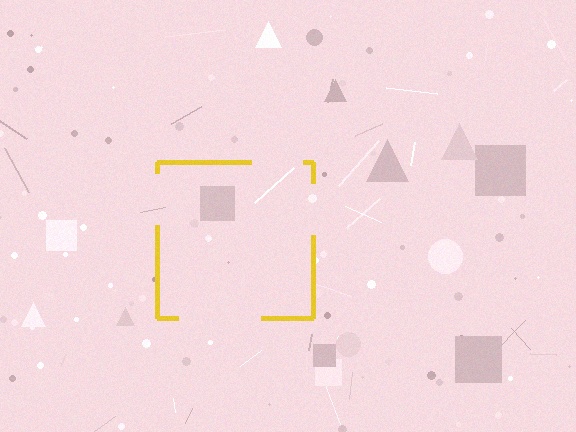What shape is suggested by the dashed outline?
The dashed outline suggests a square.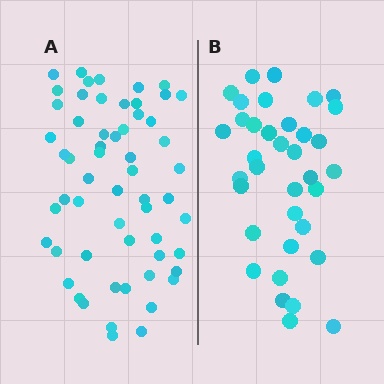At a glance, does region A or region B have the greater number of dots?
Region A (the left region) has more dots.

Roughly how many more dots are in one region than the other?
Region A has approximately 20 more dots than region B.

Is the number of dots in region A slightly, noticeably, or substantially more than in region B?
Region A has substantially more. The ratio is roughly 1.6 to 1.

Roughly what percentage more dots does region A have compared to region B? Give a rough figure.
About 60% more.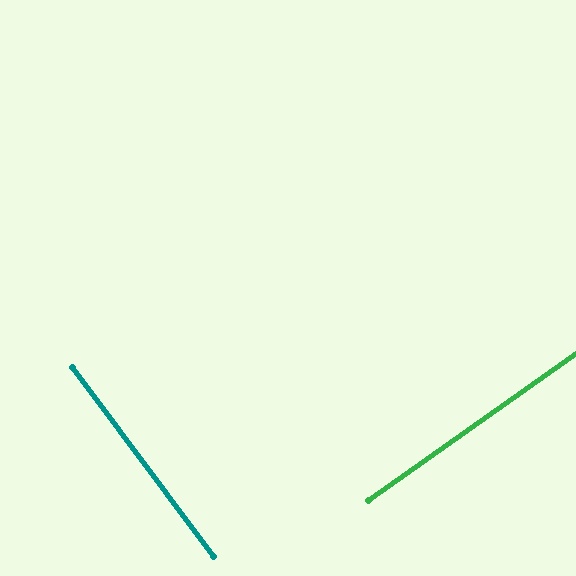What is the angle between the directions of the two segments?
Approximately 89 degrees.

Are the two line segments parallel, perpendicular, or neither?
Perpendicular — they meet at approximately 89°.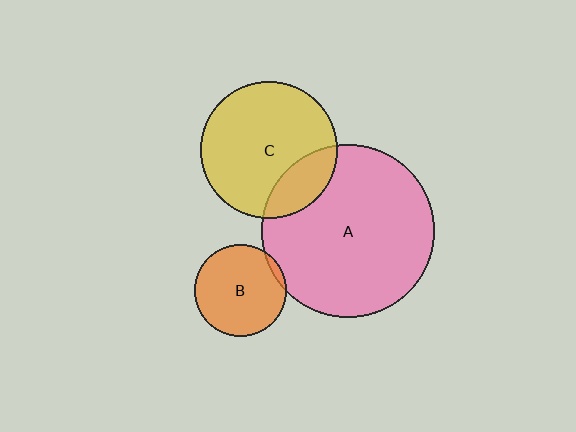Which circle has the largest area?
Circle A (pink).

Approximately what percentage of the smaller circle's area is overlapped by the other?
Approximately 20%.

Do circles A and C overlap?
Yes.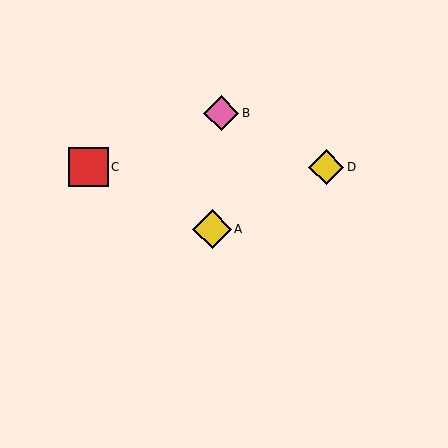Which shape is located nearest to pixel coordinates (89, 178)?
The red square (labeled C) at (88, 167) is nearest to that location.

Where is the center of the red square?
The center of the red square is at (88, 167).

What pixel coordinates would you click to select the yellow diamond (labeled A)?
Click at (212, 229) to select the yellow diamond A.